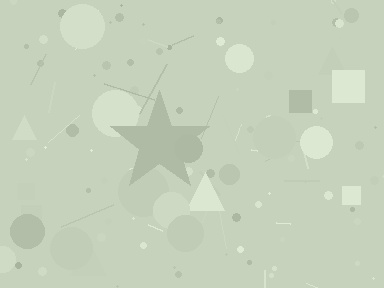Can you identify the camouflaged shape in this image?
The camouflaged shape is a star.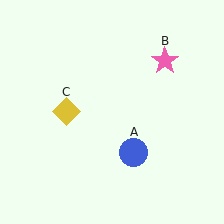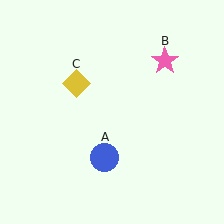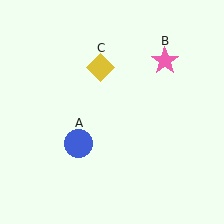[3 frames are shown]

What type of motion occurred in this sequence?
The blue circle (object A), yellow diamond (object C) rotated clockwise around the center of the scene.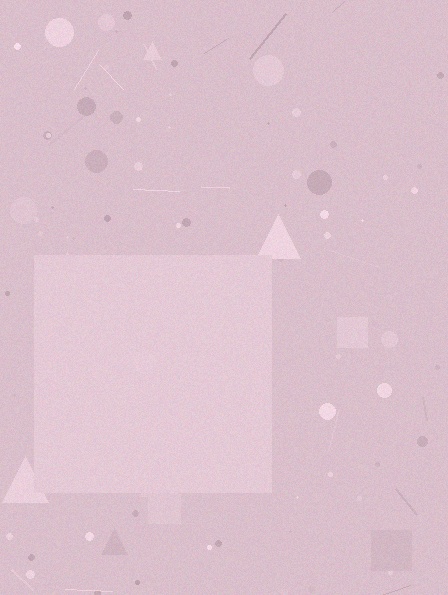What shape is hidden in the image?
A square is hidden in the image.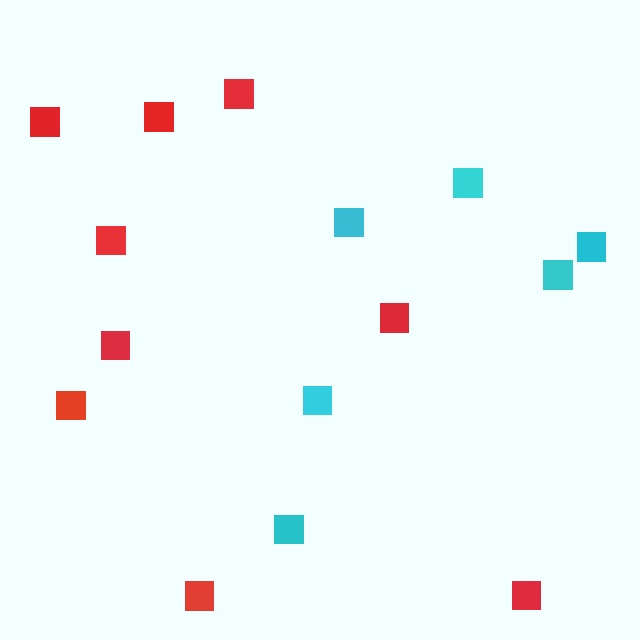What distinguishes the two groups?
There are 2 groups: one group of cyan squares (6) and one group of red squares (9).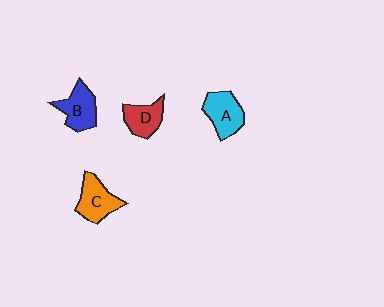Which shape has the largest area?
Shape C (orange).